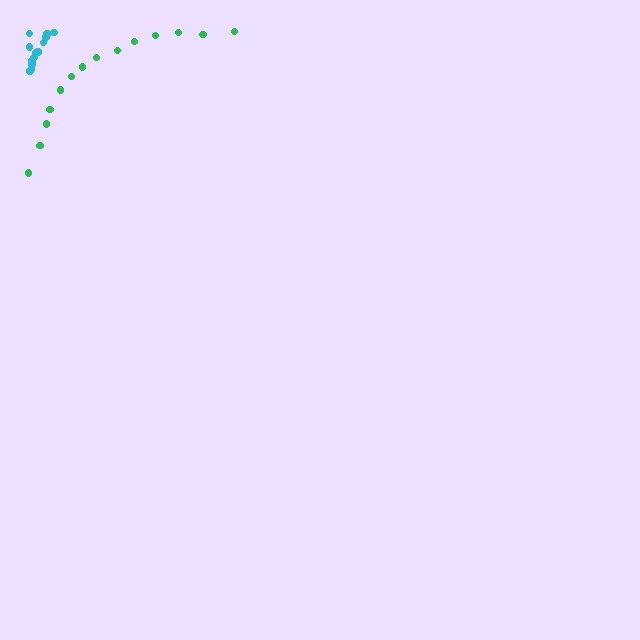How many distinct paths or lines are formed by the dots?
There are 2 distinct paths.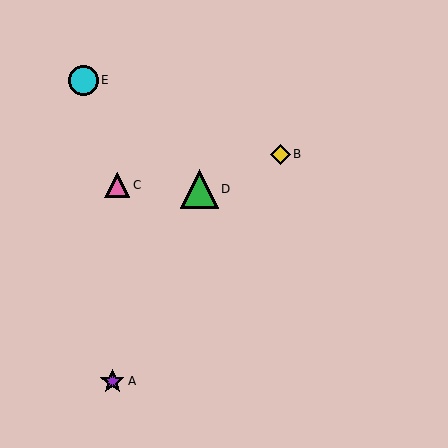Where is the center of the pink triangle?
The center of the pink triangle is at (117, 185).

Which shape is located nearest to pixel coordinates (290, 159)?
The yellow diamond (labeled B) at (280, 154) is nearest to that location.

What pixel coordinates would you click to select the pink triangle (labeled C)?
Click at (117, 185) to select the pink triangle C.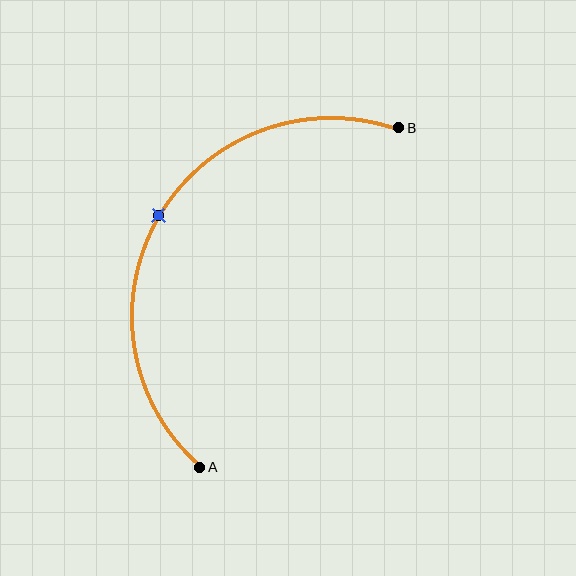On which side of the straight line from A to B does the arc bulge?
The arc bulges to the left of the straight line connecting A and B.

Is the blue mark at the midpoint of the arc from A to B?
Yes. The blue mark lies on the arc at equal arc-length from both A and B — it is the arc midpoint.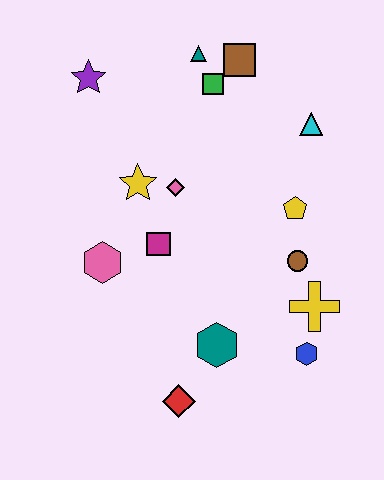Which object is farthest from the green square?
The red diamond is farthest from the green square.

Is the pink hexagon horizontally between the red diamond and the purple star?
Yes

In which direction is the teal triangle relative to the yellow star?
The teal triangle is above the yellow star.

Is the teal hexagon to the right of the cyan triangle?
No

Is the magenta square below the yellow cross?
No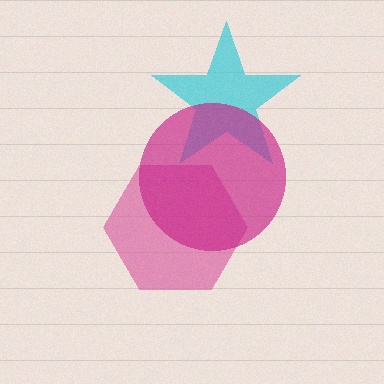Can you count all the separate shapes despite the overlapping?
Yes, there are 3 separate shapes.